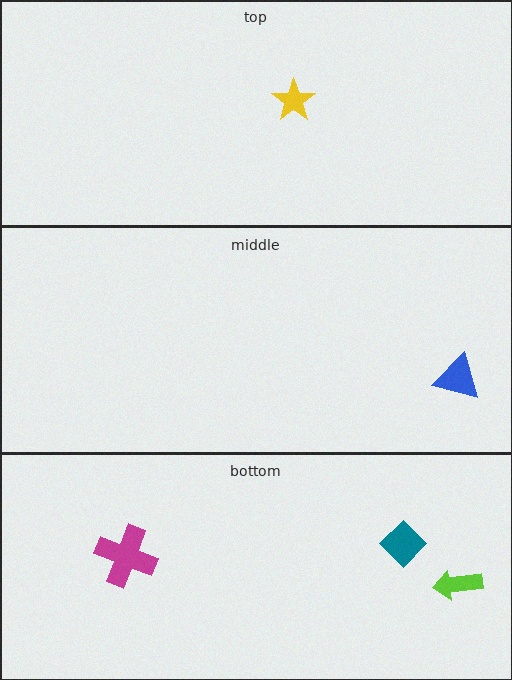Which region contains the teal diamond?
The bottom region.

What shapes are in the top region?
The yellow star.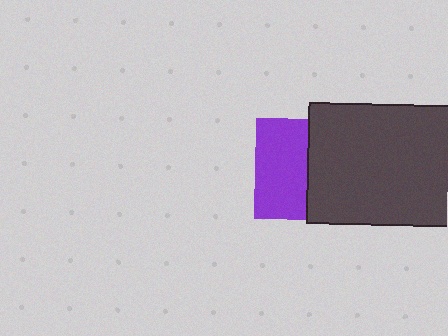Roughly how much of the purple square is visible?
About half of it is visible (roughly 52%).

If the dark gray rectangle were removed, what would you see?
You would see the complete purple square.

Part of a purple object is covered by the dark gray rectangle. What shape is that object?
It is a square.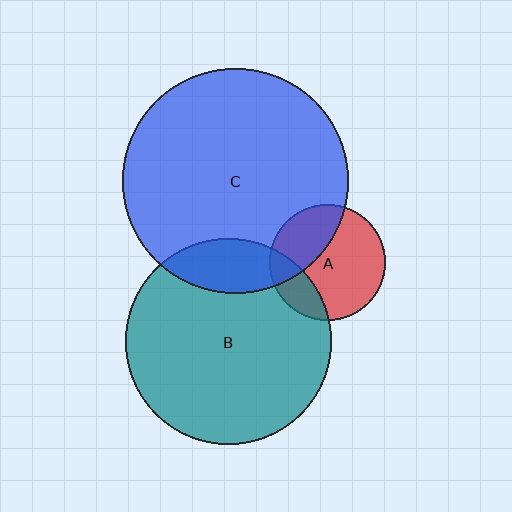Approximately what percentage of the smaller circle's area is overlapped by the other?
Approximately 35%.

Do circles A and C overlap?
Yes.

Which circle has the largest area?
Circle C (blue).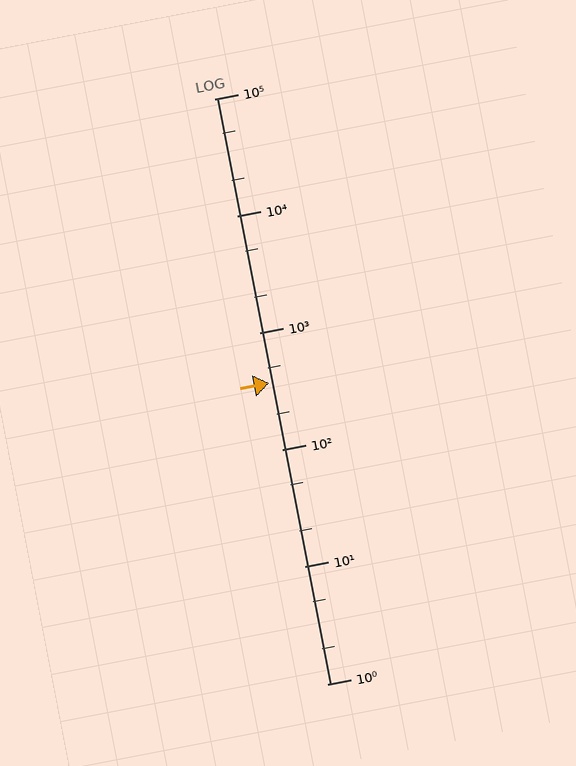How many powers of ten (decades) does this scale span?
The scale spans 5 decades, from 1 to 100000.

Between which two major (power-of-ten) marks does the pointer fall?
The pointer is between 100 and 1000.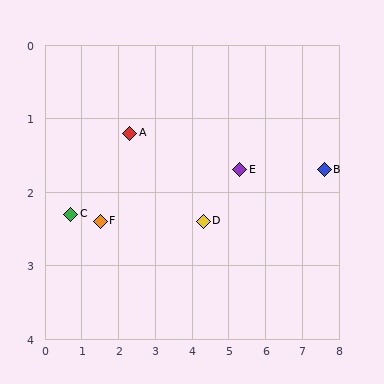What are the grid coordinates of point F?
Point F is at approximately (1.5, 2.4).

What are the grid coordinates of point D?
Point D is at approximately (4.3, 2.4).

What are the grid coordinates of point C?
Point C is at approximately (0.7, 2.3).